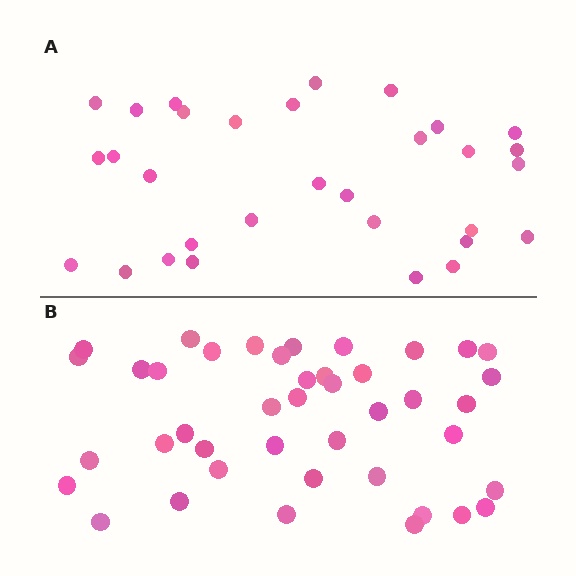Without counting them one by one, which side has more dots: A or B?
Region B (the bottom region) has more dots.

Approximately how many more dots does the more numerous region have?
Region B has roughly 12 or so more dots than region A.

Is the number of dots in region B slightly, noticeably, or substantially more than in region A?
Region B has noticeably more, but not dramatically so. The ratio is roughly 1.4 to 1.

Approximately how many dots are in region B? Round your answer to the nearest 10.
About 40 dots. (The exact count is 42, which rounds to 40.)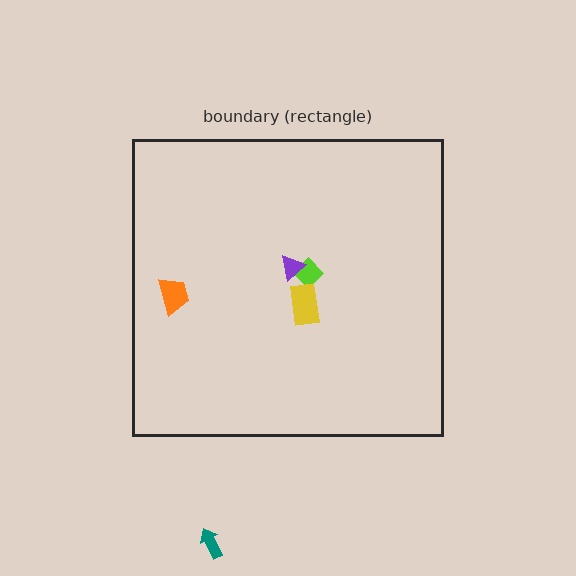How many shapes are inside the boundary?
4 inside, 1 outside.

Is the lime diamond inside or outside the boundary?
Inside.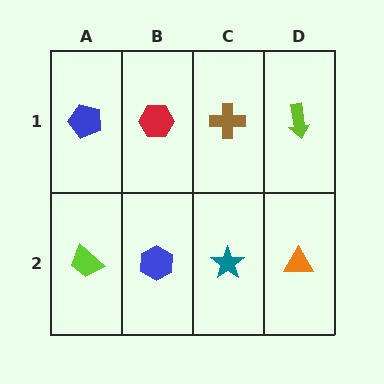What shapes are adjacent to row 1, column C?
A teal star (row 2, column C), a red hexagon (row 1, column B), a lime arrow (row 1, column D).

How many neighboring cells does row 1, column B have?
3.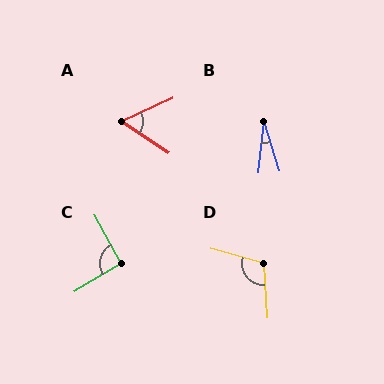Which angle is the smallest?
B, at approximately 23 degrees.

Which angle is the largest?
D, at approximately 109 degrees.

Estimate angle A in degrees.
Approximately 58 degrees.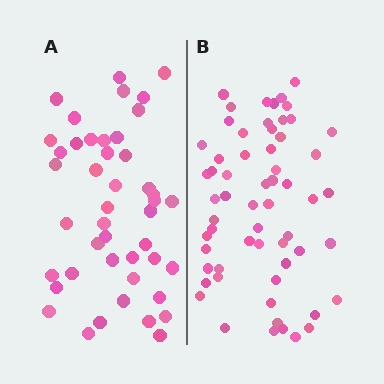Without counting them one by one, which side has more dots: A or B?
Region B (the right region) has more dots.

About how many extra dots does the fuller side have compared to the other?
Region B has approximately 15 more dots than region A.